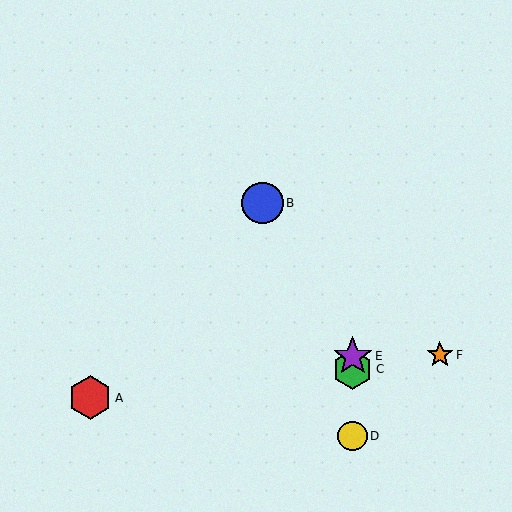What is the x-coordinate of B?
Object B is at x≈262.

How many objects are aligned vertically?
3 objects (C, D, E) are aligned vertically.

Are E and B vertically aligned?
No, E is at x≈353 and B is at x≈262.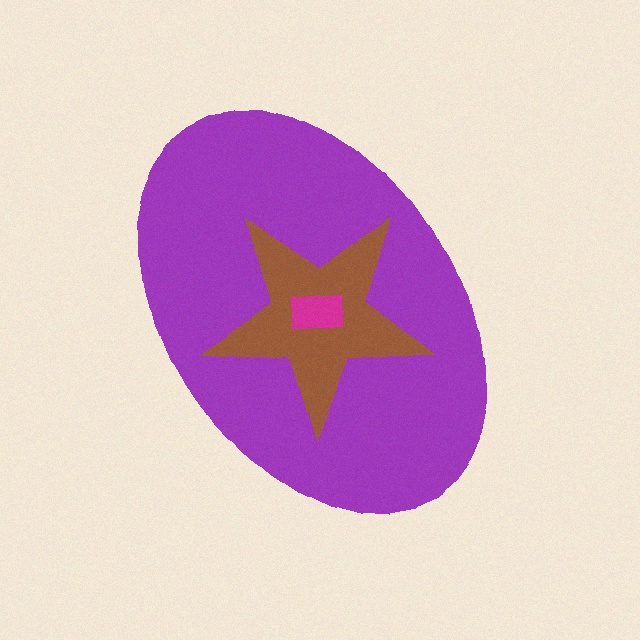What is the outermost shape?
The purple ellipse.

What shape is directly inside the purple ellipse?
The brown star.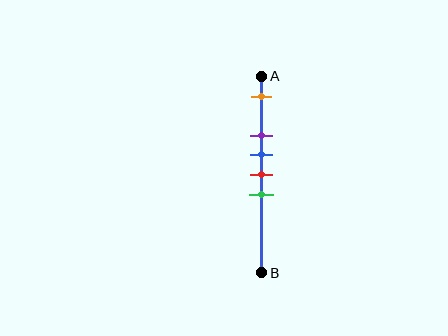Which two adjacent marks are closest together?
The blue and red marks are the closest adjacent pair.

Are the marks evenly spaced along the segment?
No, the marks are not evenly spaced.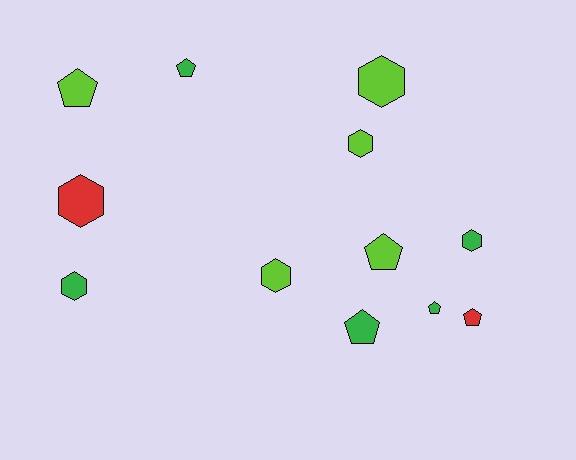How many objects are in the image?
There are 12 objects.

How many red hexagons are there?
There is 1 red hexagon.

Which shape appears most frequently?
Hexagon, with 6 objects.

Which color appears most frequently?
Green, with 5 objects.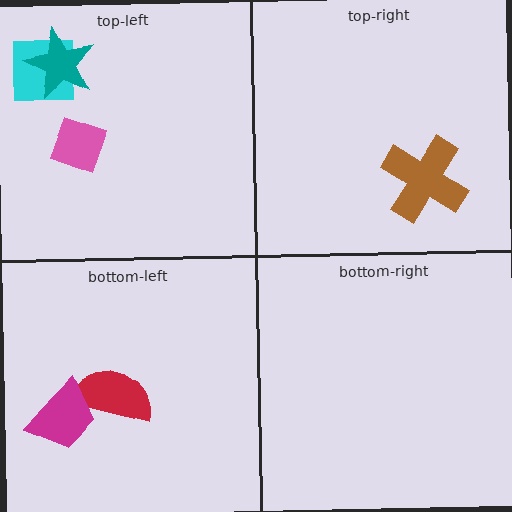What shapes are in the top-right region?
The brown cross.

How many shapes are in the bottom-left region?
2.